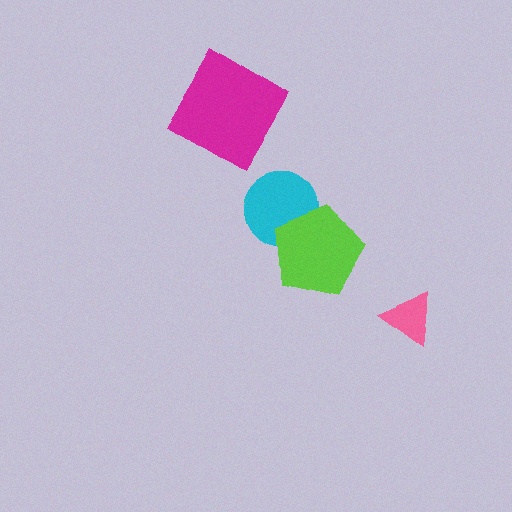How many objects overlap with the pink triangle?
0 objects overlap with the pink triangle.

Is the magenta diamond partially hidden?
No, no other shape covers it.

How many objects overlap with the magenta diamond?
0 objects overlap with the magenta diamond.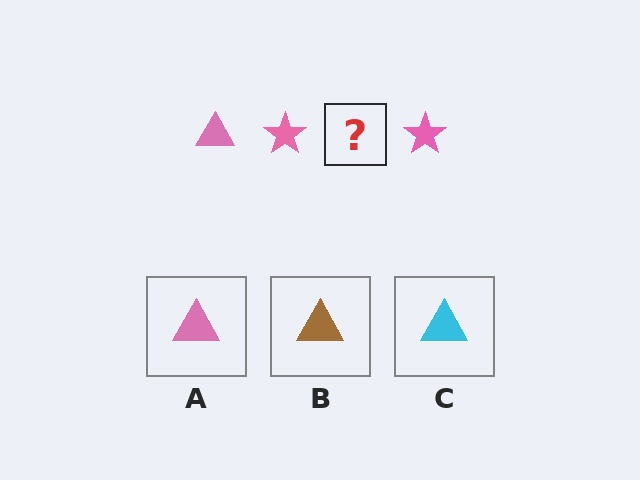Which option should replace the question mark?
Option A.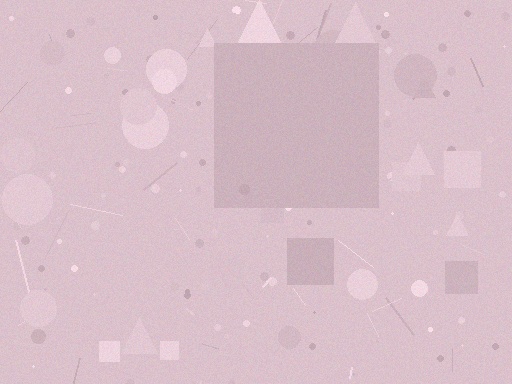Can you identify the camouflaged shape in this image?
The camouflaged shape is a square.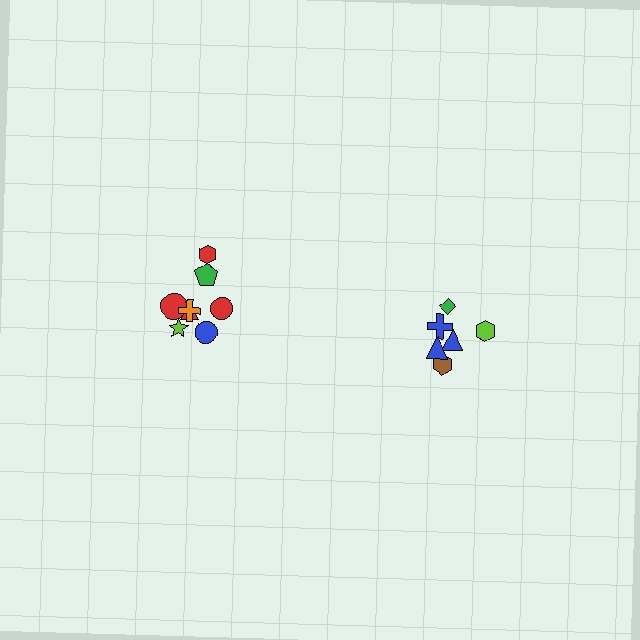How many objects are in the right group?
There are 6 objects.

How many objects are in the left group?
There are 8 objects.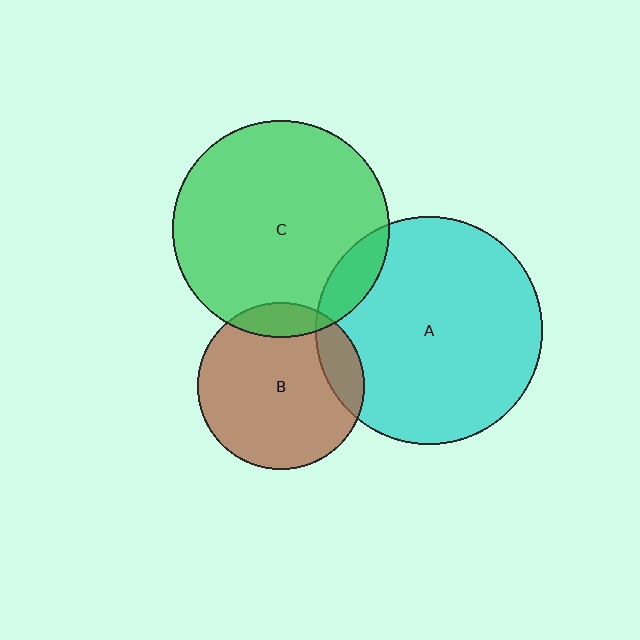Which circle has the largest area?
Circle A (cyan).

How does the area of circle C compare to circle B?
Approximately 1.7 times.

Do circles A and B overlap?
Yes.